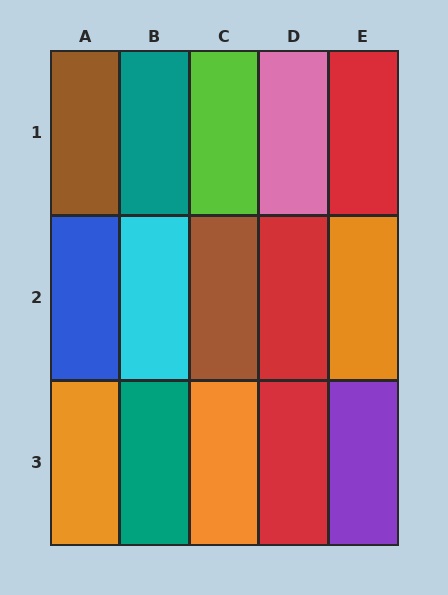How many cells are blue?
1 cell is blue.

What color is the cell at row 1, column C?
Lime.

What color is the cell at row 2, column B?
Cyan.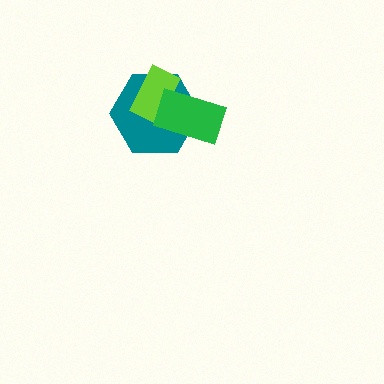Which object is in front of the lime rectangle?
The green rectangle is in front of the lime rectangle.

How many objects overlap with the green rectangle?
2 objects overlap with the green rectangle.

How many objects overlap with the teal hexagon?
2 objects overlap with the teal hexagon.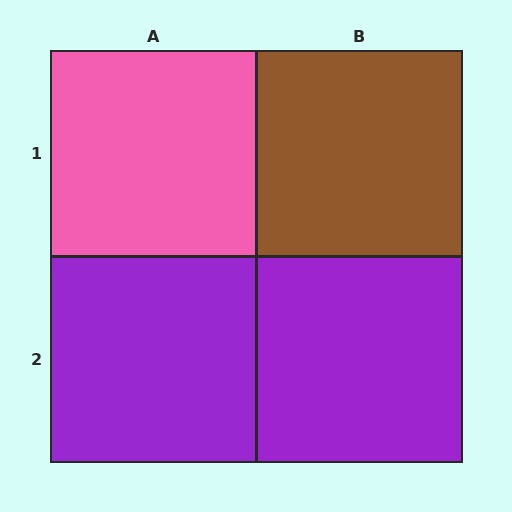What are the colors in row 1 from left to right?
Pink, brown.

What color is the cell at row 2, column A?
Purple.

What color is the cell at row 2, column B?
Purple.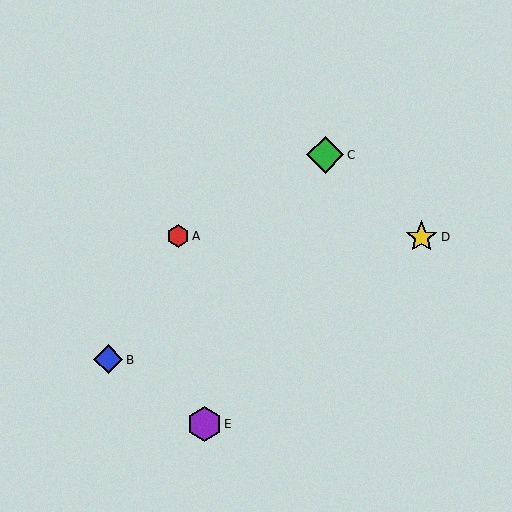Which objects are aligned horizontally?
Objects A, D are aligned horizontally.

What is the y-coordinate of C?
Object C is at y≈155.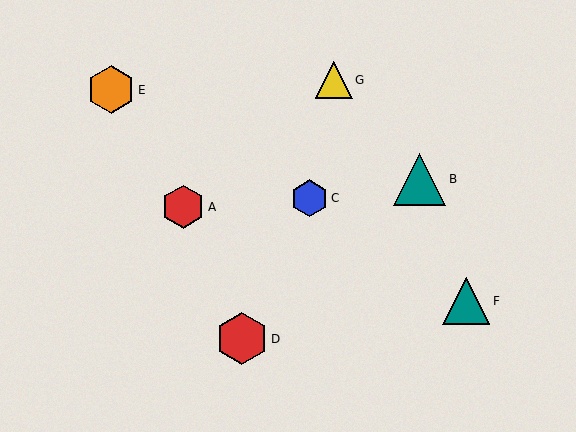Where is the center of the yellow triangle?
The center of the yellow triangle is at (334, 80).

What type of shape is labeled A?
Shape A is a red hexagon.